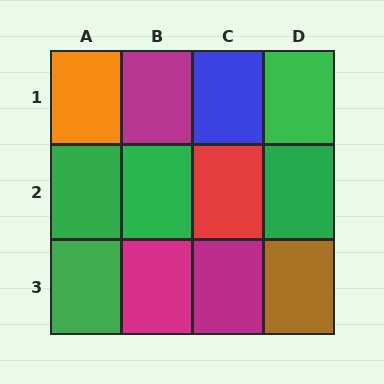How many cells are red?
1 cell is red.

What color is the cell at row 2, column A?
Green.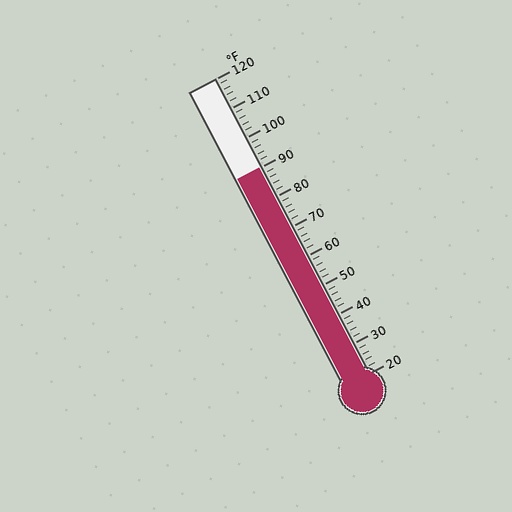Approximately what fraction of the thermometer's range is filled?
The thermometer is filled to approximately 70% of its range.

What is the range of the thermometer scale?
The thermometer scale ranges from 20°F to 120°F.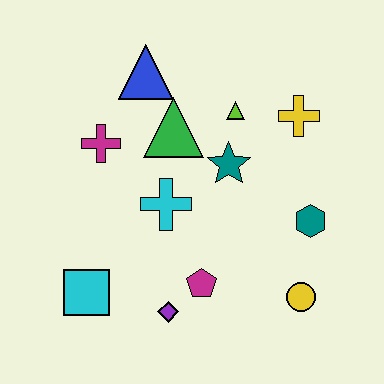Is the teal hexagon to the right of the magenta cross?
Yes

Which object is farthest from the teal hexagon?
The cyan square is farthest from the teal hexagon.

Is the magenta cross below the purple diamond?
No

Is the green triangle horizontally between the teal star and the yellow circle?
No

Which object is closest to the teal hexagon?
The yellow circle is closest to the teal hexagon.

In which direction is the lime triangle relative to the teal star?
The lime triangle is above the teal star.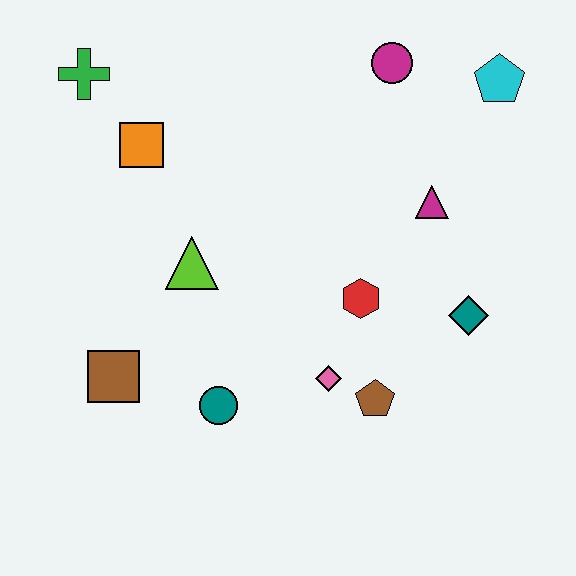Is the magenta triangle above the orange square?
No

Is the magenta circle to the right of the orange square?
Yes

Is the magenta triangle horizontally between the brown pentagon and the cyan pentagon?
Yes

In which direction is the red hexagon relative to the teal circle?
The red hexagon is to the right of the teal circle.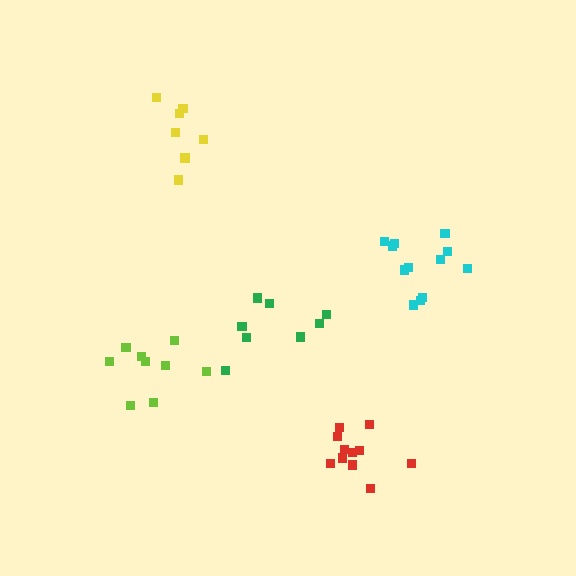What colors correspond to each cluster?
The clusters are colored: cyan, green, yellow, red, lime.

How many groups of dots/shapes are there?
There are 5 groups.